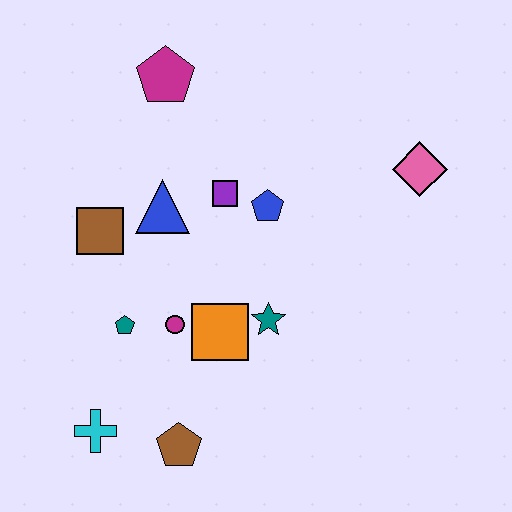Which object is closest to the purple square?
The blue pentagon is closest to the purple square.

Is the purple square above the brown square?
Yes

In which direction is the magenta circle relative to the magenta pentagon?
The magenta circle is below the magenta pentagon.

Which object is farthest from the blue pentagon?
The cyan cross is farthest from the blue pentagon.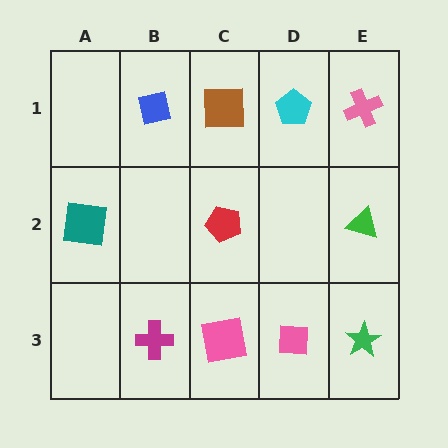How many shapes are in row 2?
3 shapes.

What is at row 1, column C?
A brown square.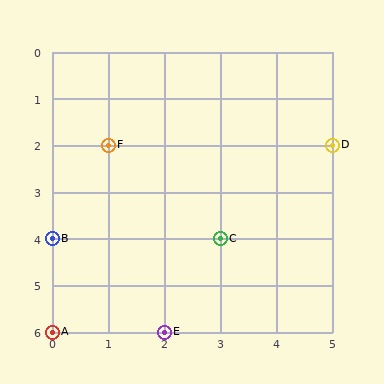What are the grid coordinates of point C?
Point C is at grid coordinates (3, 4).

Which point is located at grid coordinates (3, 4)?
Point C is at (3, 4).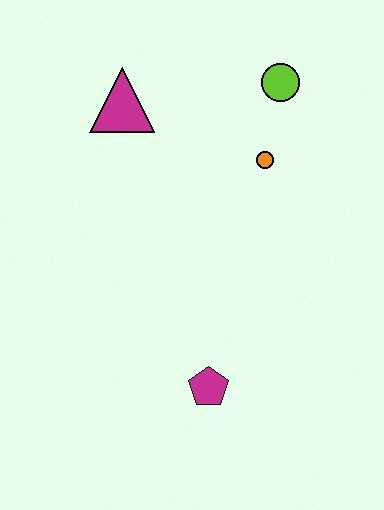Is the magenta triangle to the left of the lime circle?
Yes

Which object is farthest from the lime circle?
The magenta pentagon is farthest from the lime circle.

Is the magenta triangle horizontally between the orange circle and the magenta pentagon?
No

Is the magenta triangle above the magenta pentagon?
Yes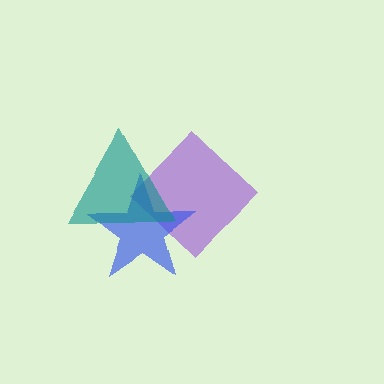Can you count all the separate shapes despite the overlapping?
Yes, there are 3 separate shapes.